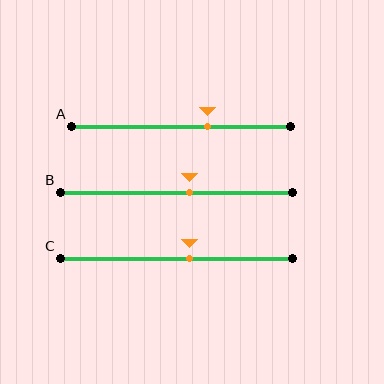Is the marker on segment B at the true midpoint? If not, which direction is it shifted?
No, the marker on segment B is shifted to the right by about 6% of the segment length.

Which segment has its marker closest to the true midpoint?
Segment C has its marker closest to the true midpoint.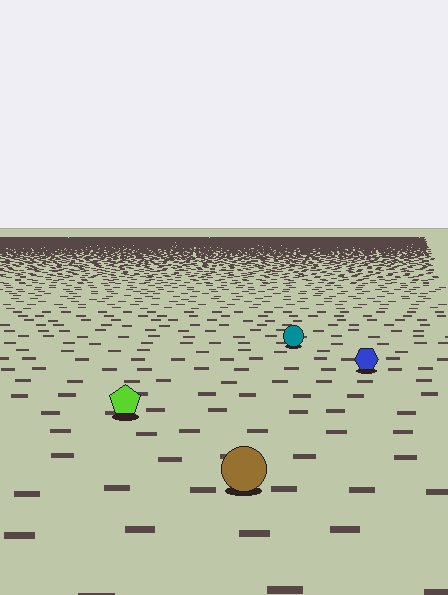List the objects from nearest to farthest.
From nearest to farthest: the brown circle, the lime pentagon, the blue hexagon, the teal circle.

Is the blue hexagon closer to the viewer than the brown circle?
No. The brown circle is closer — you can tell from the texture gradient: the ground texture is coarser near it.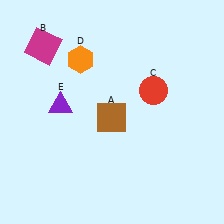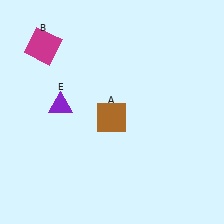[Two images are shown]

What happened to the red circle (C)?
The red circle (C) was removed in Image 2. It was in the top-right area of Image 1.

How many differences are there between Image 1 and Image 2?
There are 2 differences between the two images.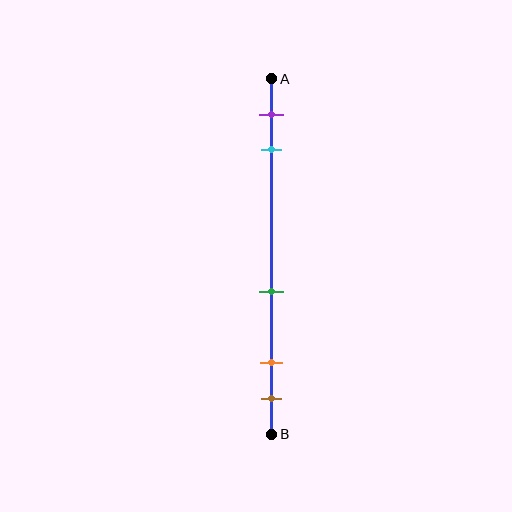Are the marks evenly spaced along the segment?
No, the marks are not evenly spaced.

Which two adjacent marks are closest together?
The orange and brown marks are the closest adjacent pair.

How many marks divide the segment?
There are 5 marks dividing the segment.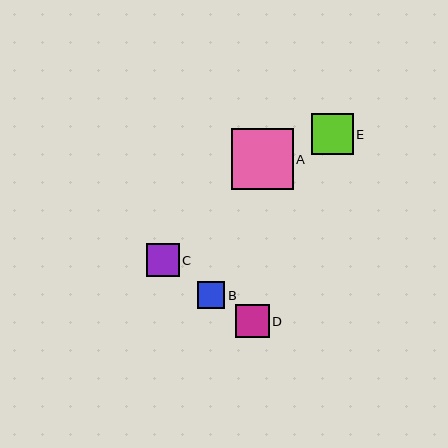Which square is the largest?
Square A is the largest with a size of approximately 62 pixels.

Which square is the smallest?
Square B is the smallest with a size of approximately 27 pixels.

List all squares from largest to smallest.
From largest to smallest: A, E, D, C, B.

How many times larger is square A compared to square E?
Square A is approximately 1.5 times the size of square E.